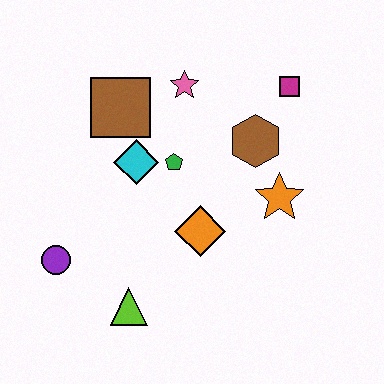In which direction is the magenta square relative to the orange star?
The magenta square is above the orange star.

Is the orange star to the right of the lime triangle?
Yes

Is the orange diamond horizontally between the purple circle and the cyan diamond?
No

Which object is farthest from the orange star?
The purple circle is farthest from the orange star.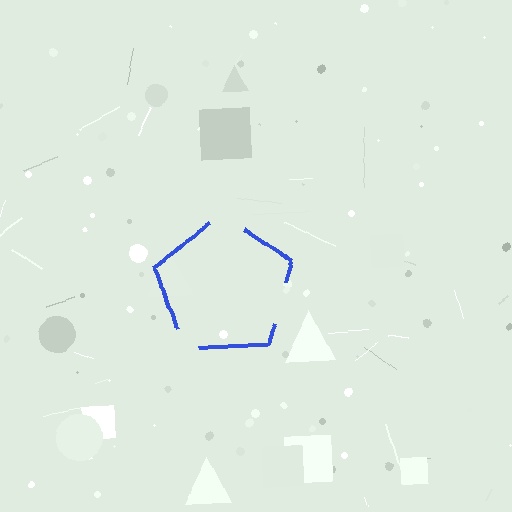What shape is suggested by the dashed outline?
The dashed outline suggests a pentagon.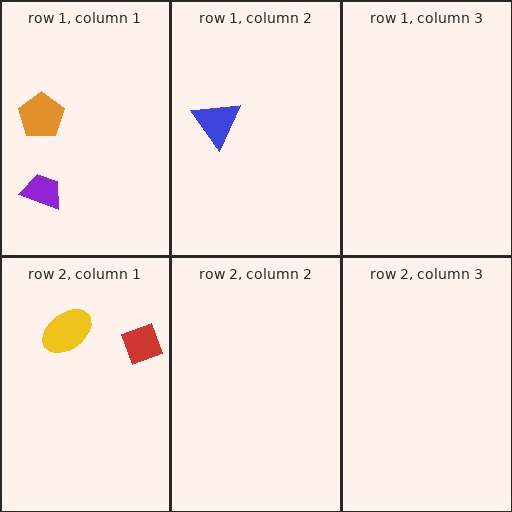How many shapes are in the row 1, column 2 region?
1.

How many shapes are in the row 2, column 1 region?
2.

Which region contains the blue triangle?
The row 1, column 2 region.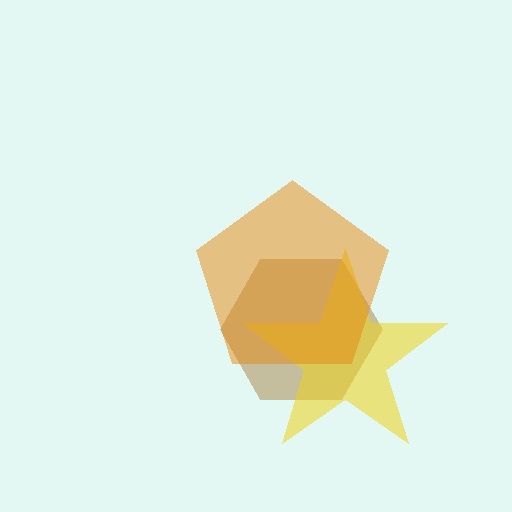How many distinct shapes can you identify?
There are 3 distinct shapes: a brown hexagon, a yellow star, an orange pentagon.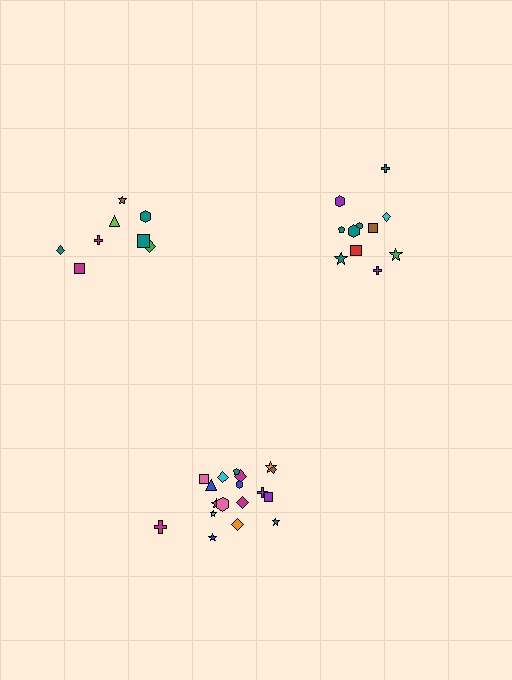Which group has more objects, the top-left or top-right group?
The top-right group.